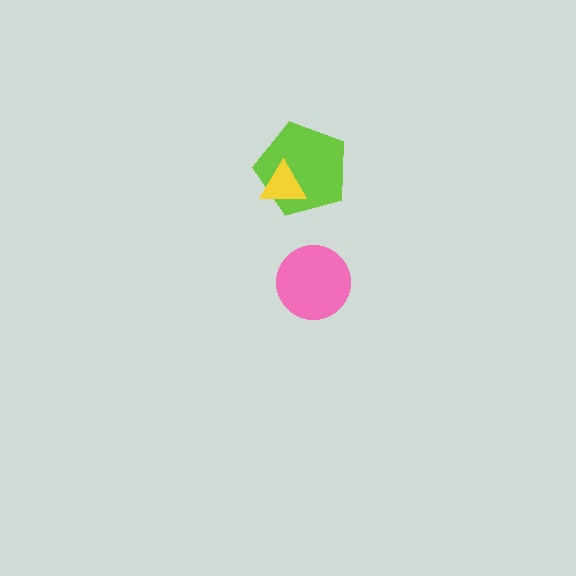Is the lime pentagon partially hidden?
Yes, it is partially covered by another shape.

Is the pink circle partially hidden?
No, no other shape covers it.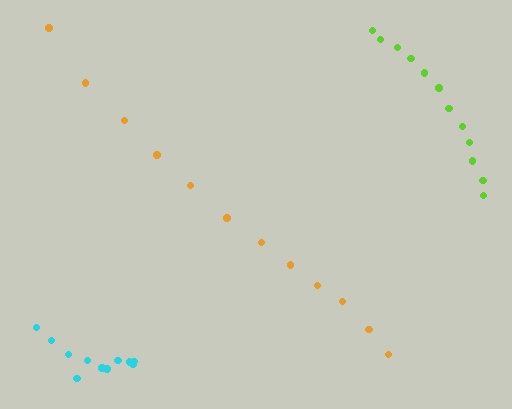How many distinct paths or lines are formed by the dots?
There are 3 distinct paths.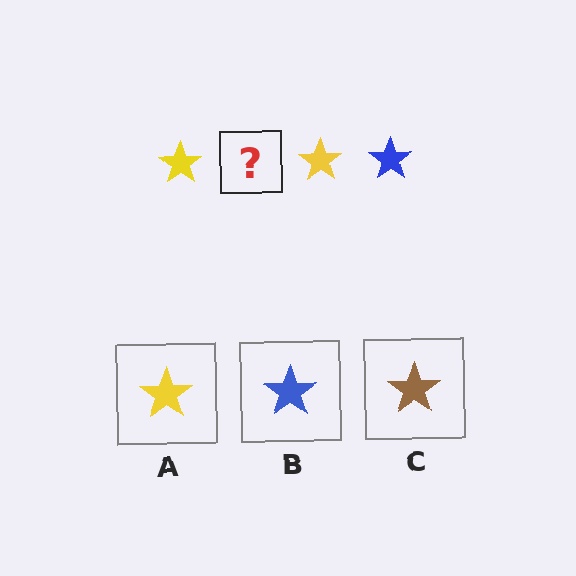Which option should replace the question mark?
Option B.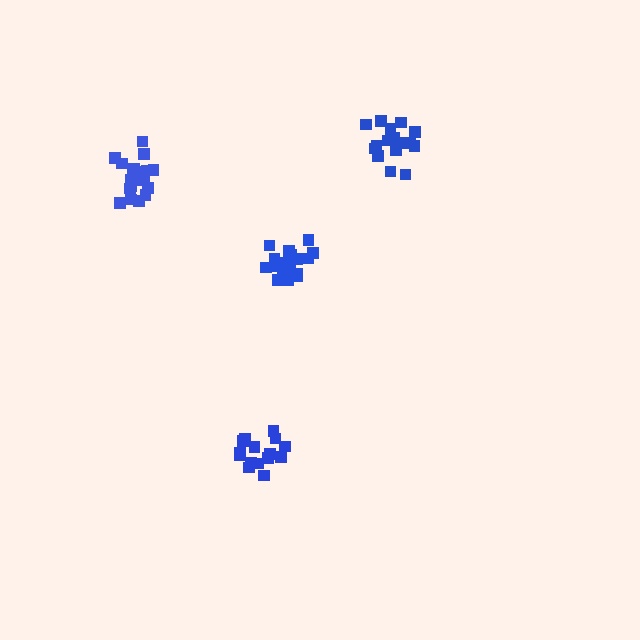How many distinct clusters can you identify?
There are 4 distinct clusters.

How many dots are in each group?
Group 1: 17 dots, Group 2: 15 dots, Group 3: 21 dots, Group 4: 20 dots (73 total).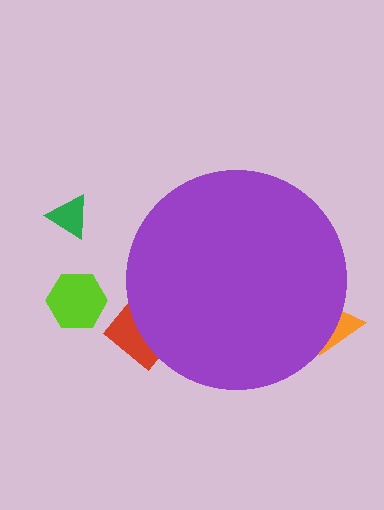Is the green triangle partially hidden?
No, the green triangle is fully visible.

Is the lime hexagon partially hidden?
No, the lime hexagon is fully visible.